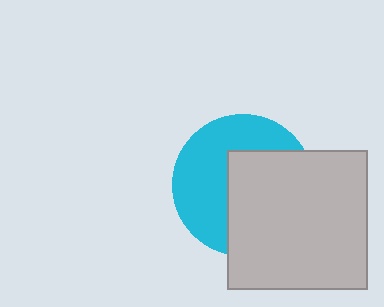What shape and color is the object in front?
The object in front is a light gray square.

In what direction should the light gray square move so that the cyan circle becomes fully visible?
The light gray square should move right. That is the shortest direction to clear the overlap and leave the cyan circle fully visible.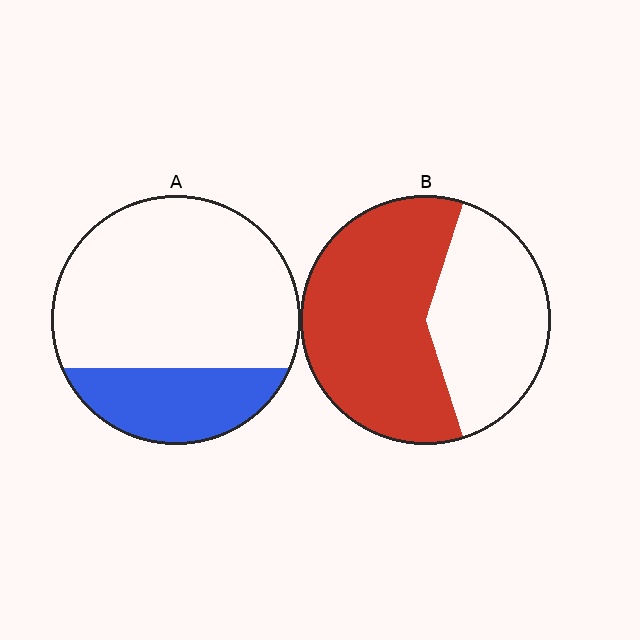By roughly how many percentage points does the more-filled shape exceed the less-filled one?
By roughly 35 percentage points (B over A).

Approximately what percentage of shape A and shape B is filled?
A is approximately 25% and B is approximately 60%.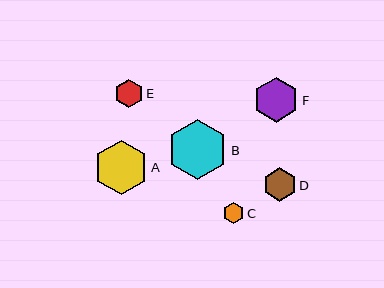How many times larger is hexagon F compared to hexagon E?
Hexagon F is approximately 1.6 times the size of hexagon E.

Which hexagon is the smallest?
Hexagon C is the smallest with a size of approximately 21 pixels.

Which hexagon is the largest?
Hexagon B is the largest with a size of approximately 60 pixels.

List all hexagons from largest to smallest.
From largest to smallest: B, A, F, D, E, C.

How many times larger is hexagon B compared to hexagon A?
Hexagon B is approximately 1.1 times the size of hexagon A.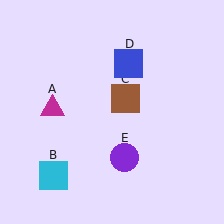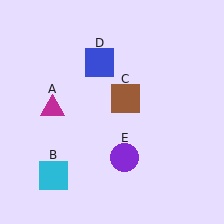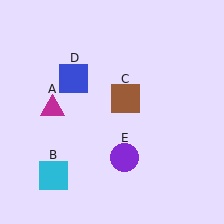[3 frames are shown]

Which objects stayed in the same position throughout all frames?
Magenta triangle (object A) and cyan square (object B) and brown square (object C) and purple circle (object E) remained stationary.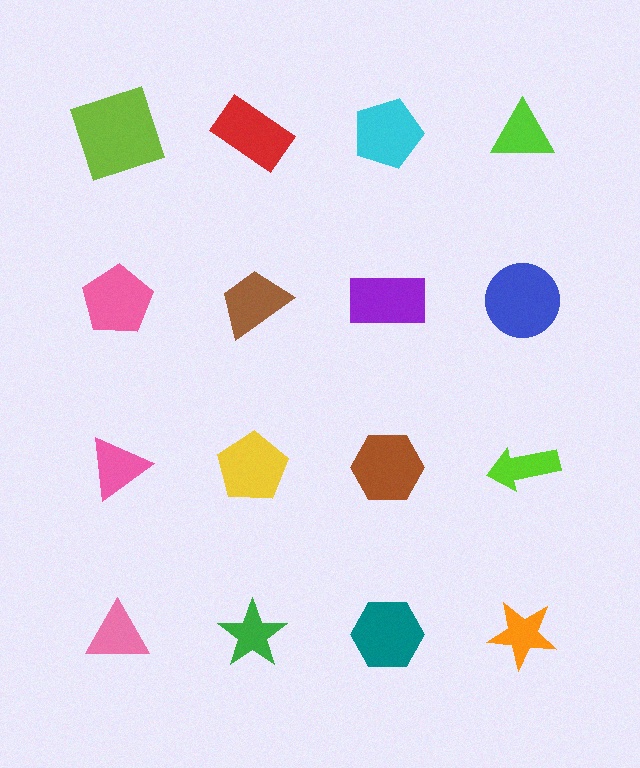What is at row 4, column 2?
A green star.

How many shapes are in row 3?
4 shapes.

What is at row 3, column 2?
A yellow pentagon.